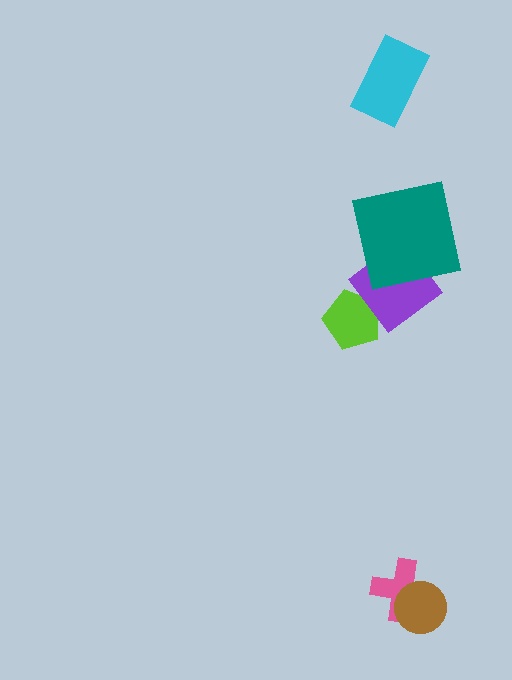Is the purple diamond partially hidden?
Yes, it is partially covered by another shape.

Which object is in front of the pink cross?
The brown circle is in front of the pink cross.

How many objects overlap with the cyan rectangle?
0 objects overlap with the cyan rectangle.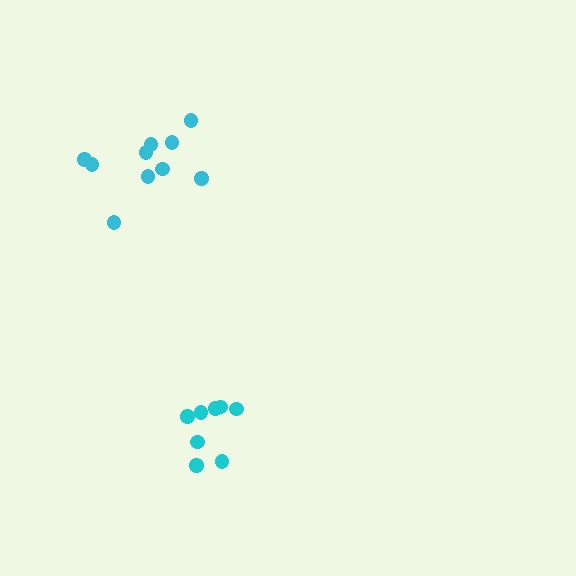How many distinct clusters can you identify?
There are 2 distinct clusters.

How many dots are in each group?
Group 1: 10 dots, Group 2: 8 dots (18 total).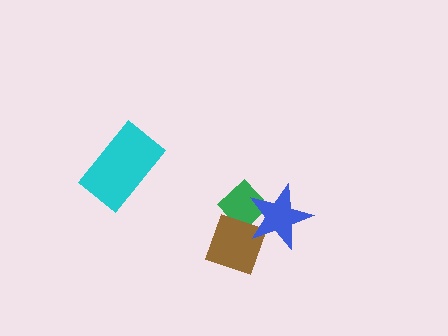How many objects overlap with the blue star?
2 objects overlap with the blue star.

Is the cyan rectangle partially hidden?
No, no other shape covers it.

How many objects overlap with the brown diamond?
2 objects overlap with the brown diamond.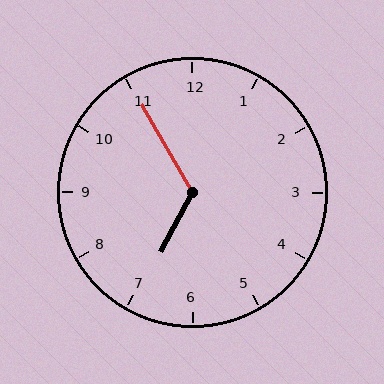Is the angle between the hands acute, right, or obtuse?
It is obtuse.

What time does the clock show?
6:55.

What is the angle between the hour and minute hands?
Approximately 122 degrees.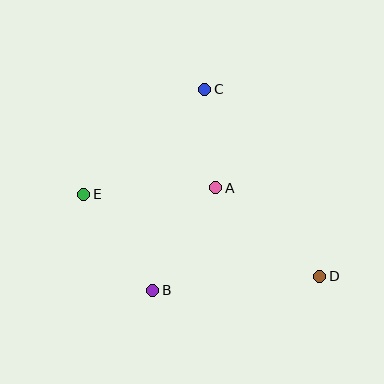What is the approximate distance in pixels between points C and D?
The distance between C and D is approximately 219 pixels.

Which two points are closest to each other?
Points A and C are closest to each other.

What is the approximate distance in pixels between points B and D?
The distance between B and D is approximately 167 pixels.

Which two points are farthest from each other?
Points D and E are farthest from each other.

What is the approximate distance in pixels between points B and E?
The distance between B and E is approximately 118 pixels.